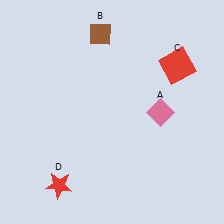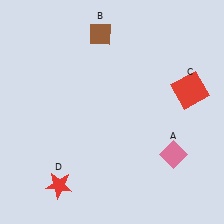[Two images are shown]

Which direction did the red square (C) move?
The red square (C) moved down.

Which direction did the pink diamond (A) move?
The pink diamond (A) moved down.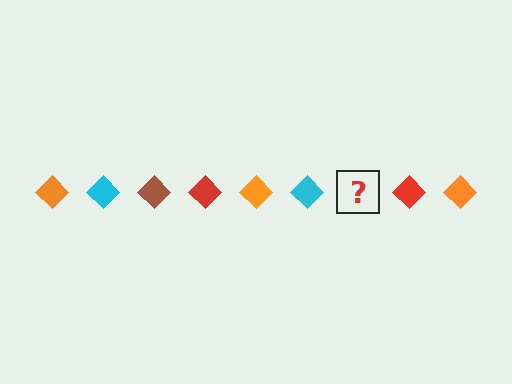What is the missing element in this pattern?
The missing element is a brown diamond.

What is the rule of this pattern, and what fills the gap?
The rule is that the pattern cycles through orange, cyan, brown, red diamonds. The gap should be filled with a brown diamond.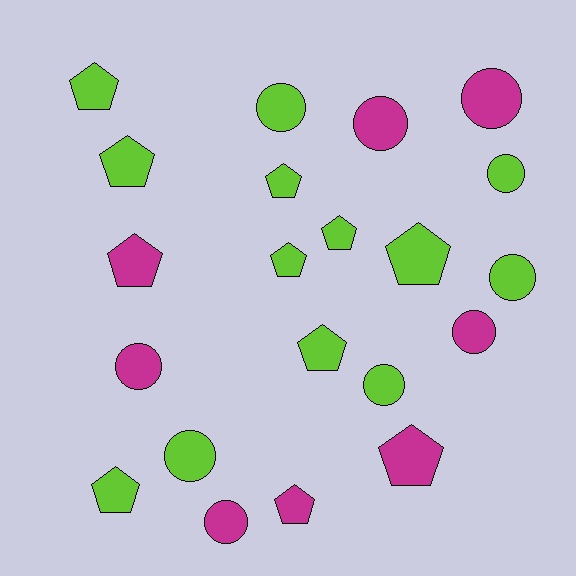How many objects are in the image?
There are 21 objects.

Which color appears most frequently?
Lime, with 13 objects.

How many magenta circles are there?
There are 5 magenta circles.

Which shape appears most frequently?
Pentagon, with 11 objects.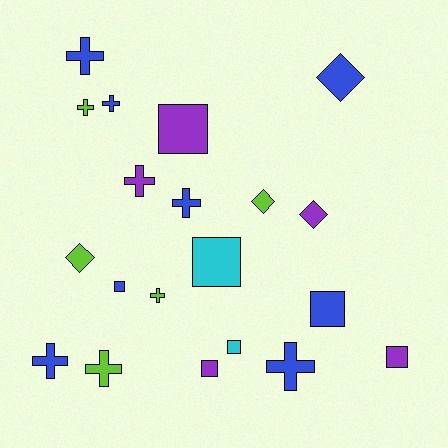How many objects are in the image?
There are 20 objects.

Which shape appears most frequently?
Cross, with 9 objects.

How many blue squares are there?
There are 2 blue squares.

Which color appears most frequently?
Blue, with 8 objects.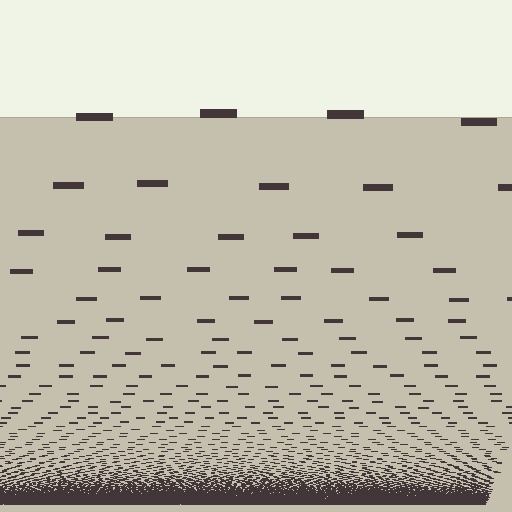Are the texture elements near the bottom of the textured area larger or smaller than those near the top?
Smaller. The gradient is inverted — elements near the bottom are smaller and denser.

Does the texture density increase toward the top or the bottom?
Density increases toward the bottom.